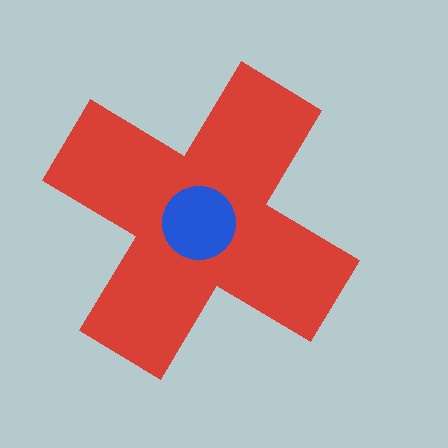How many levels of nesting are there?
2.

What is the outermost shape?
The red cross.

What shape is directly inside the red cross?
The blue circle.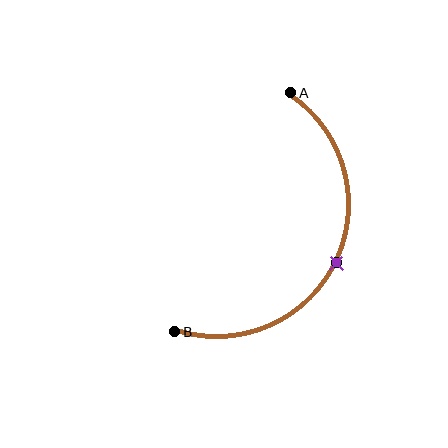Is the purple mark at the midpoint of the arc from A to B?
Yes. The purple mark lies on the arc at equal arc-length from both A and B — it is the arc midpoint.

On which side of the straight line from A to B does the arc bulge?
The arc bulges to the right of the straight line connecting A and B.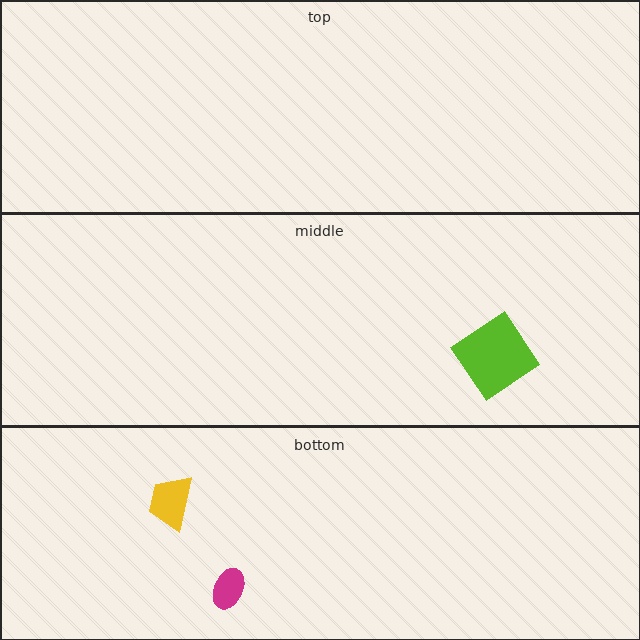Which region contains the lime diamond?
The middle region.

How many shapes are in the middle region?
1.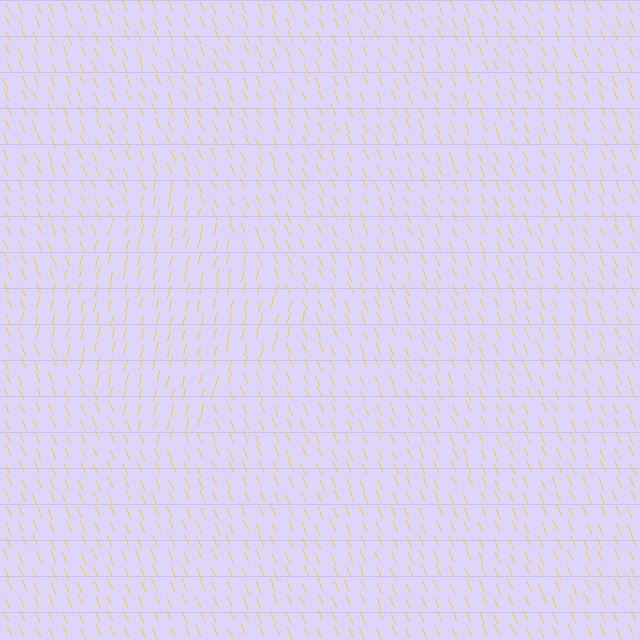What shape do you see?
I see a diamond.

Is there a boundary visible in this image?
Yes, there is a texture boundary formed by a change in line orientation.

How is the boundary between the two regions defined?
The boundary is defined purely by a change in line orientation (approximately 38 degrees difference). All lines are the same color and thickness.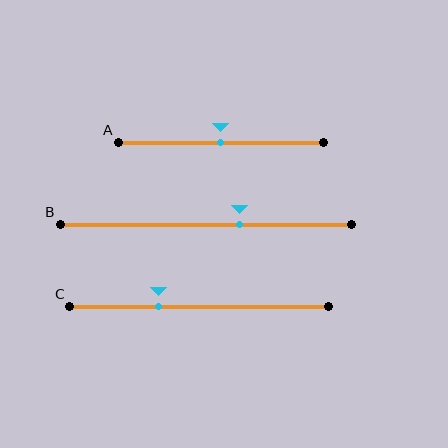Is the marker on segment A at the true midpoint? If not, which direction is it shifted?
Yes, the marker on segment A is at the true midpoint.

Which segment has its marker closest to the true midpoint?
Segment A has its marker closest to the true midpoint.